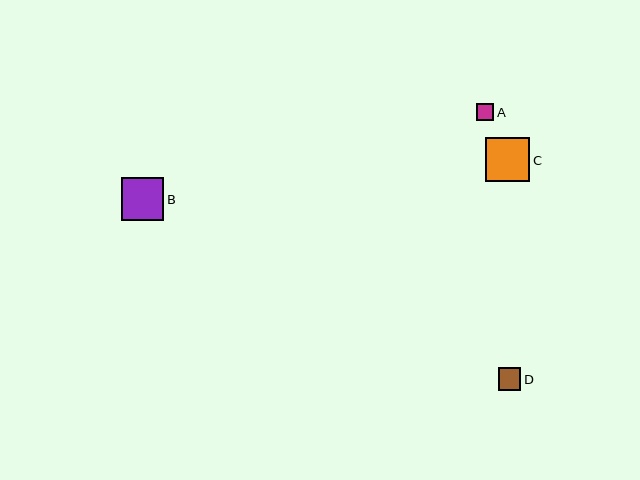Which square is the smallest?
Square A is the smallest with a size of approximately 17 pixels.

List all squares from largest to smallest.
From largest to smallest: C, B, D, A.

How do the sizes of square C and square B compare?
Square C and square B are approximately the same size.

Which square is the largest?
Square C is the largest with a size of approximately 44 pixels.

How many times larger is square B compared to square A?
Square B is approximately 2.5 times the size of square A.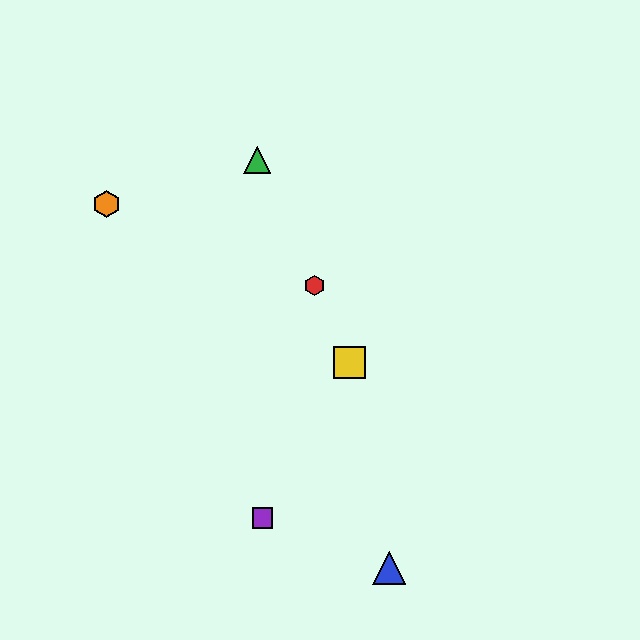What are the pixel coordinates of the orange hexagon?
The orange hexagon is at (107, 204).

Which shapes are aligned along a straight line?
The red hexagon, the green triangle, the yellow square are aligned along a straight line.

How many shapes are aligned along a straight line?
3 shapes (the red hexagon, the green triangle, the yellow square) are aligned along a straight line.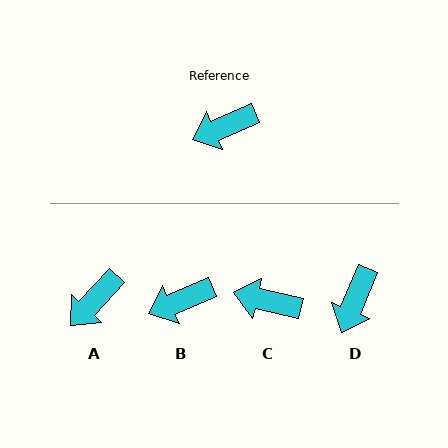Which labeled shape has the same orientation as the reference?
B.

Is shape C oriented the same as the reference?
No, it is off by about 36 degrees.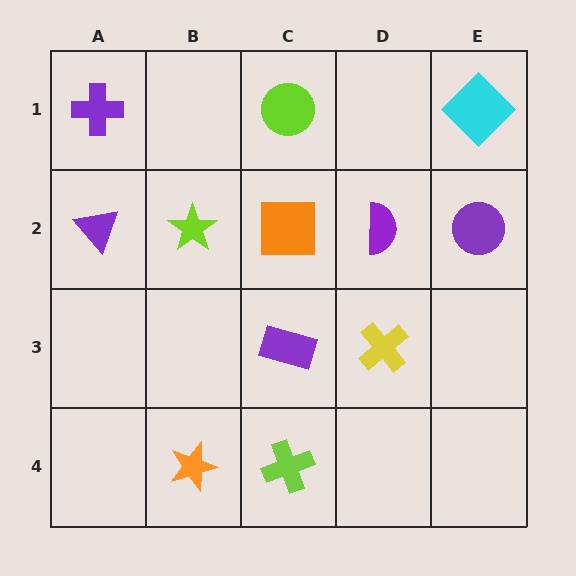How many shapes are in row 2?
5 shapes.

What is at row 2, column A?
A purple triangle.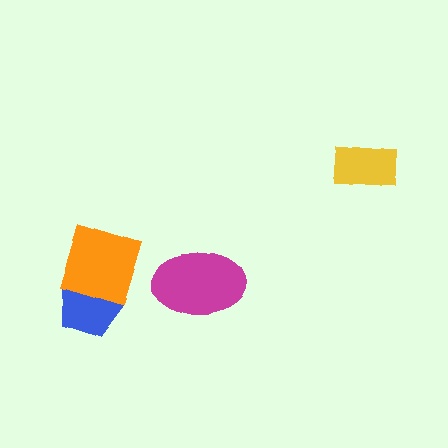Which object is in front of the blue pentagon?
The orange diamond is in front of the blue pentagon.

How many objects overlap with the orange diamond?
1 object overlaps with the orange diamond.